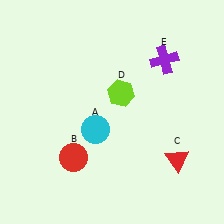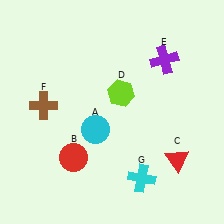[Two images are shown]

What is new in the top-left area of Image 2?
A brown cross (F) was added in the top-left area of Image 2.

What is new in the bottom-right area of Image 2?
A cyan cross (G) was added in the bottom-right area of Image 2.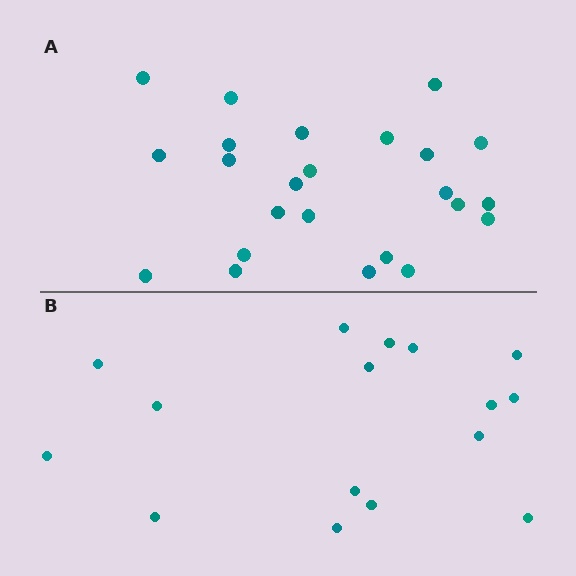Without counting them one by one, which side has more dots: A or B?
Region A (the top region) has more dots.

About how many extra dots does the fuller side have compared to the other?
Region A has roughly 8 or so more dots than region B.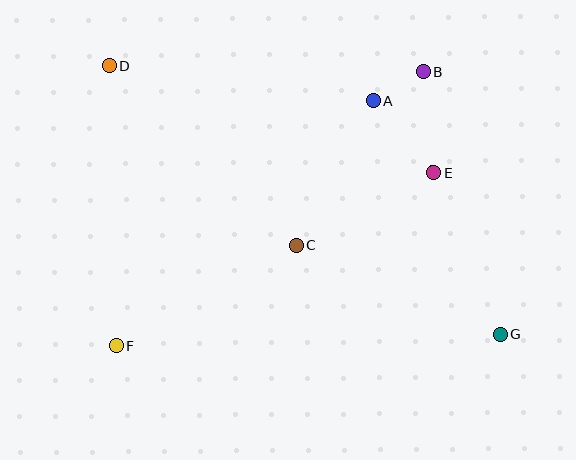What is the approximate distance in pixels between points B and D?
The distance between B and D is approximately 314 pixels.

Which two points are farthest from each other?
Points D and G are farthest from each other.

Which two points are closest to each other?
Points A and B are closest to each other.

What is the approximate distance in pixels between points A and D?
The distance between A and D is approximately 266 pixels.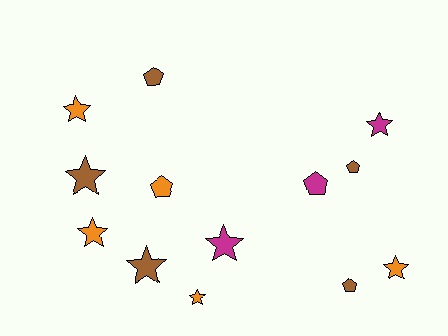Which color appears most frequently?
Orange, with 5 objects.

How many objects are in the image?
There are 13 objects.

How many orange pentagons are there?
There is 1 orange pentagon.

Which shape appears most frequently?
Star, with 8 objects.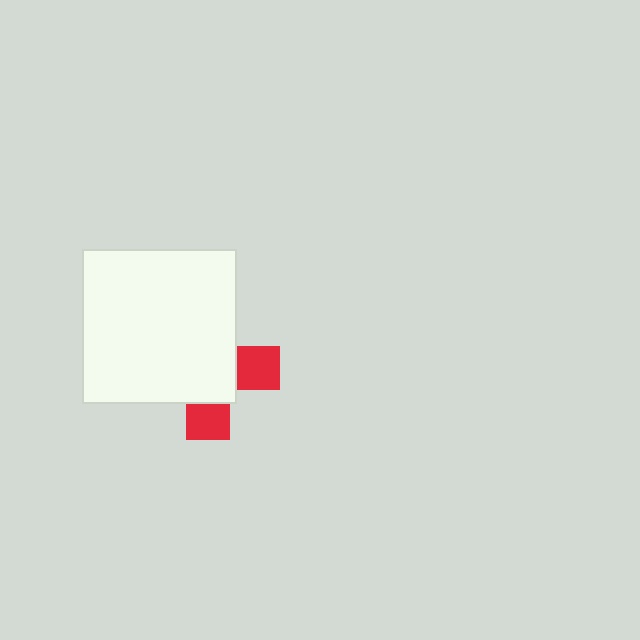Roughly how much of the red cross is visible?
A small part of it is visible (roughly 32%).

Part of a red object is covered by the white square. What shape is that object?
It is a cross.